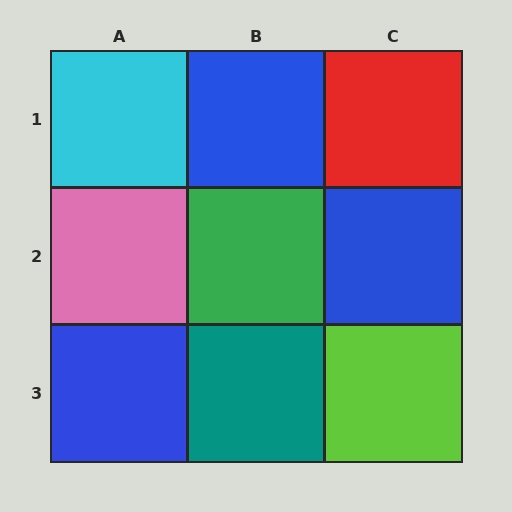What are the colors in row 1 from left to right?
Cyan, blue, red.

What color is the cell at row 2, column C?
Blue.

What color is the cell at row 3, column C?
Lime.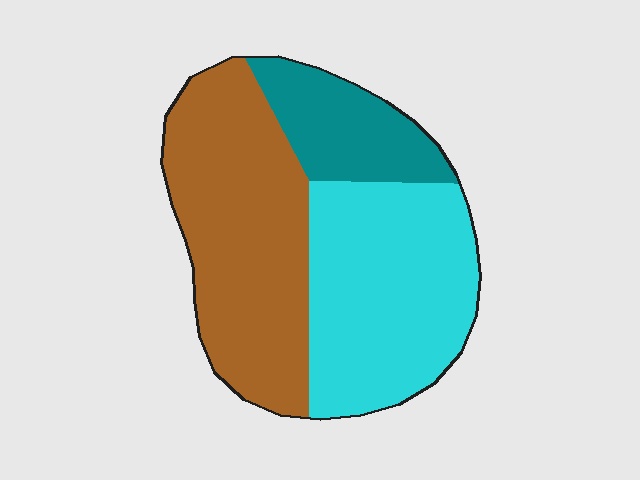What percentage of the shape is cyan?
Cyan covers roughly 40% of the shape.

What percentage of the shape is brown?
Brown covers roughly 45% of the shape.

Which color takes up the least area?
Teal, at roughly 15%.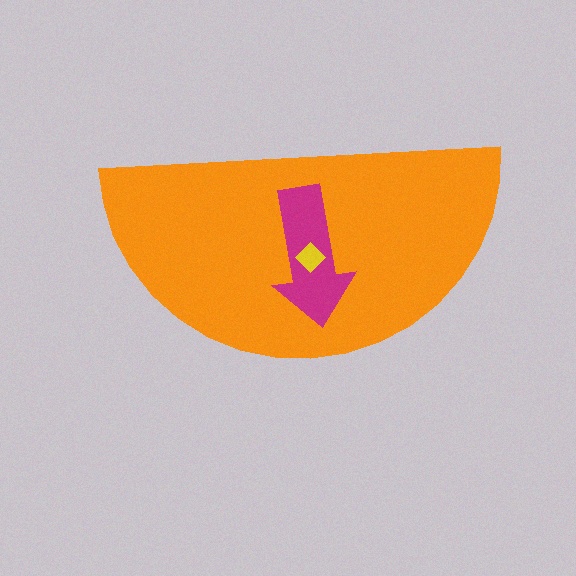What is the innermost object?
The yellow diamond.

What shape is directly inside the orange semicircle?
The magenta arrow.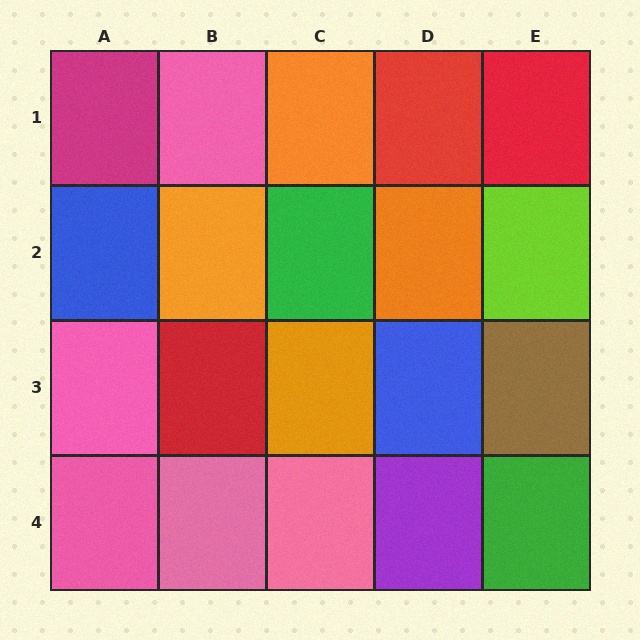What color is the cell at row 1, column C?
Orange.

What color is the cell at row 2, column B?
Orange.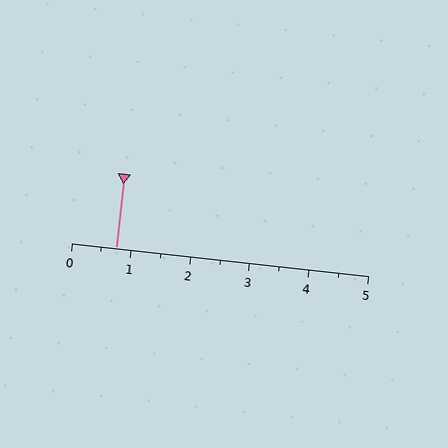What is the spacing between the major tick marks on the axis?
The major ticks are spaced 1 apart.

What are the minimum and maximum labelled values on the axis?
The axis runs from 0 to 5.